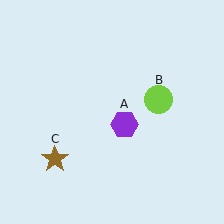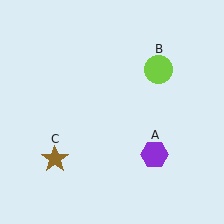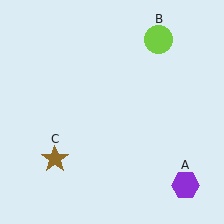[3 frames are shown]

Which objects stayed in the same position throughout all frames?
Brown star (object C) remained stationary.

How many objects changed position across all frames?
2 objects changed position: purple hexagon (object A), lime circle (object B).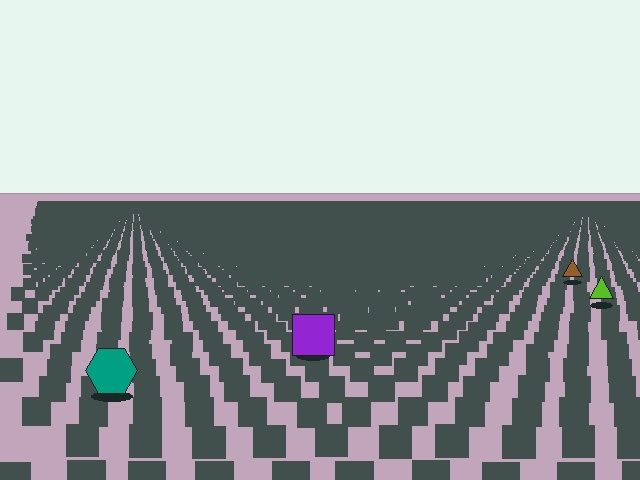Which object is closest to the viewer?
The teal hexagon is closest. The texture marks near it are larger and more spread out.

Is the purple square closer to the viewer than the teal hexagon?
No. The teal hexagon is closer — you can tell from the texture gradient: the ground texture is coarser near it.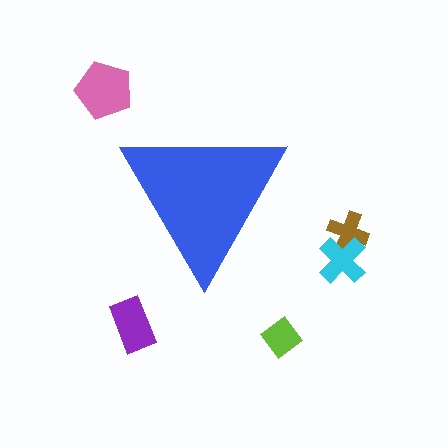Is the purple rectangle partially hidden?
No, the purple rectangle is fully visible.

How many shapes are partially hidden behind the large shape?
0 shapes are partially hidden.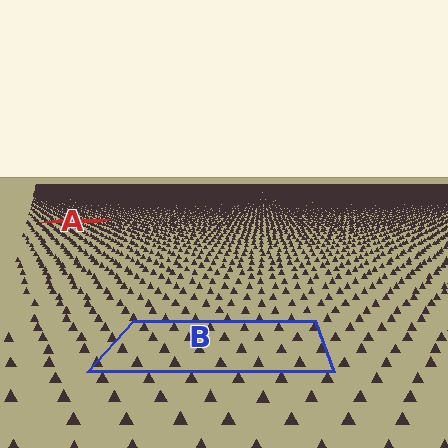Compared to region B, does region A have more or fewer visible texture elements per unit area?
Region A has more texture elements per unit area — they are packed more densely because it is farther away.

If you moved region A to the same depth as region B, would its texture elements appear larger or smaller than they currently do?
They would appear larger. At a closer depth, the same texture elements are projected at a bigger on-screen size.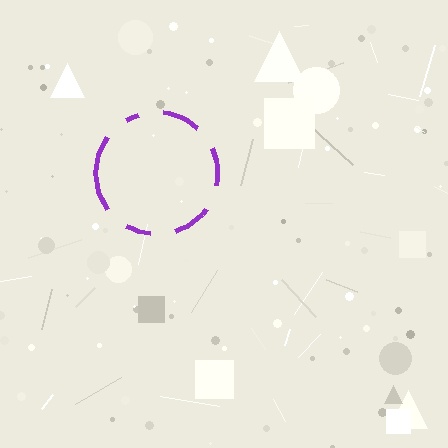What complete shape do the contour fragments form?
The contour fragments form a circle.